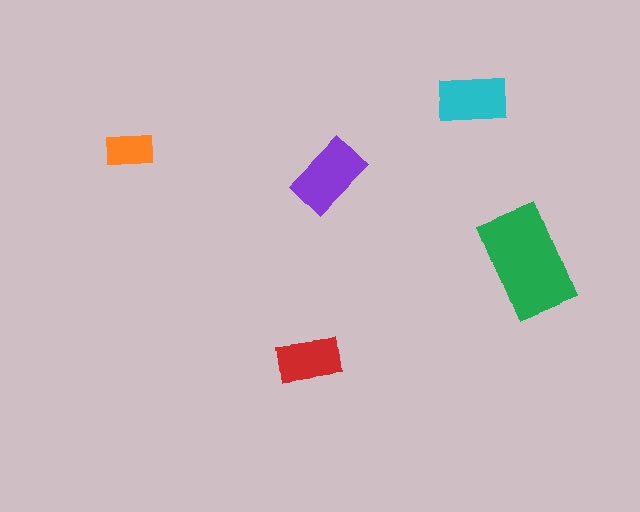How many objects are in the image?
There are 5 objects in the image.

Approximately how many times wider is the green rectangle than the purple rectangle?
About 1.5 times wider.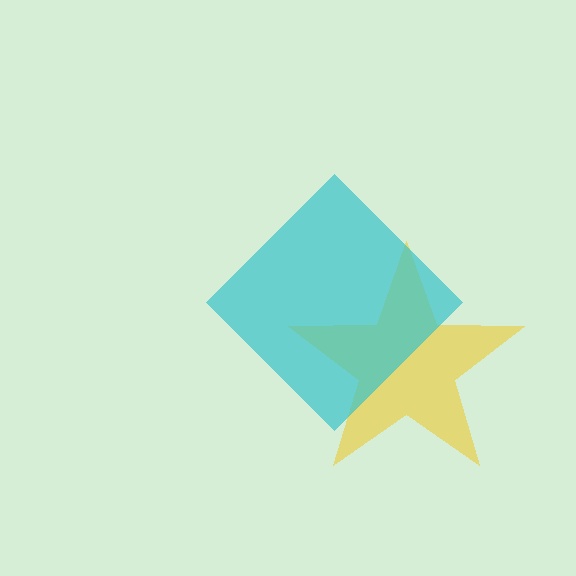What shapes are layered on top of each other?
The layered shapes are: a yellow star, a cyan diamond.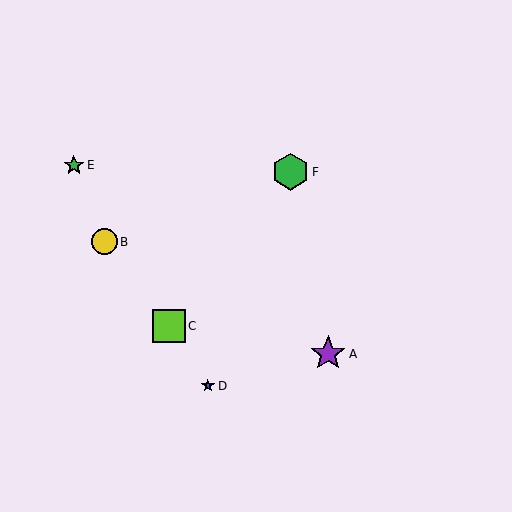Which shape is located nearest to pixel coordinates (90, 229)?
The yellow circle (labeled B) at (104, 242) is nearest to that location.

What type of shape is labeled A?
Shape A is a purple star.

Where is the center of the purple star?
The center of the purple star is at (328, 354).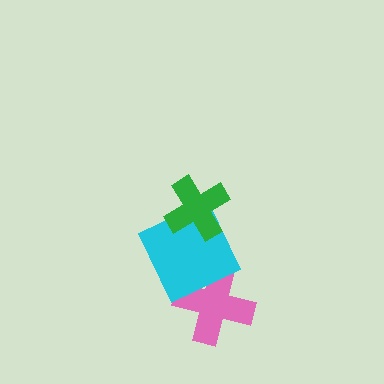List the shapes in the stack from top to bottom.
From top to bottom: the green cross, the cyan square, the pink cross.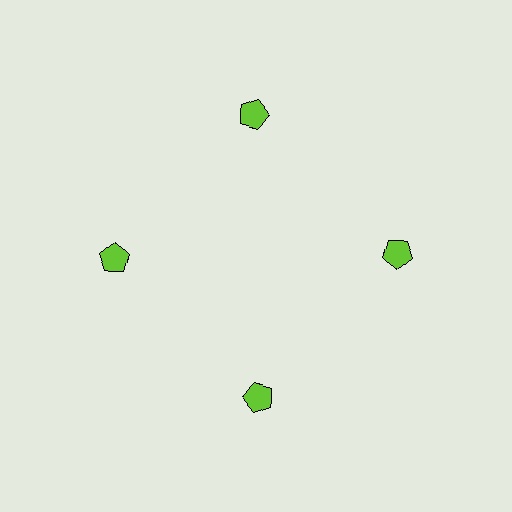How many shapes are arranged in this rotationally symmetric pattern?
There are 4 shapes, arranged in 4 groups of 1.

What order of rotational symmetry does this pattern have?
This pattern has 4-fold rotational symmetry.